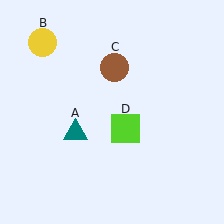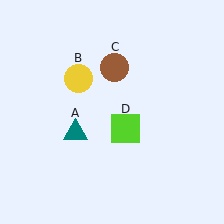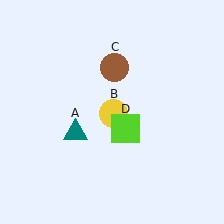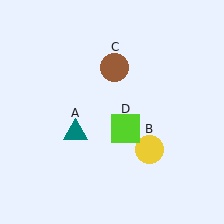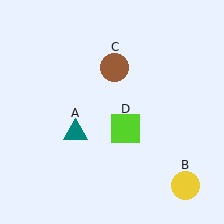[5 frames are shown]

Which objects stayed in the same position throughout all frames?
Teal triangle (object A) and brown circle (object C) and lime square (object D) remained stationary.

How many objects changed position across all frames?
1 object changed position: yellow circle (object B).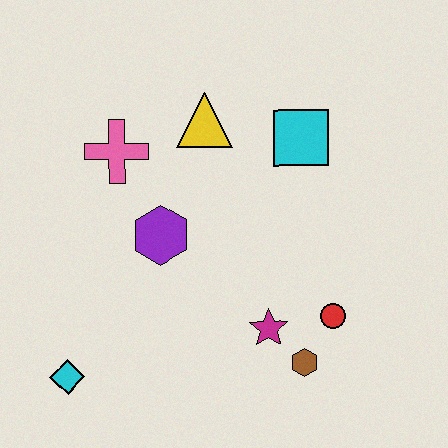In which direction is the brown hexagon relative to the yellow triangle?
The brown hexagon is below the yellow triangle.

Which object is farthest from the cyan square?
The cyan diamond is farthest from the cyan square.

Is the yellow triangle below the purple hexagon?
No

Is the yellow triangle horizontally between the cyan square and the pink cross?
Yes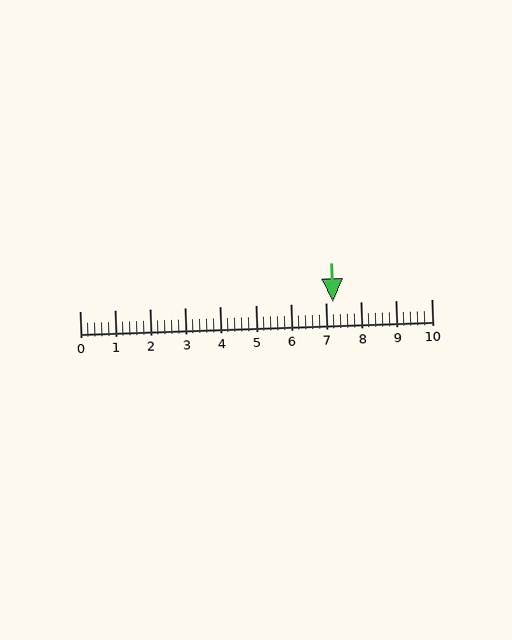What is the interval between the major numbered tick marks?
The major tick marks are spaced 1 units apart.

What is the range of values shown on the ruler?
The ruler shows values from 0 to 10.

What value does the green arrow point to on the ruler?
The green arrow points to approximately 7.2.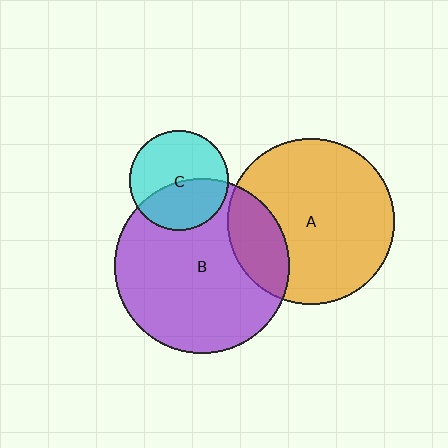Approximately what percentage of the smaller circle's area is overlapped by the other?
Approximately 20%.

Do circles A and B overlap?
Yes.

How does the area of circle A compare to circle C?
Approximately 2.8 times.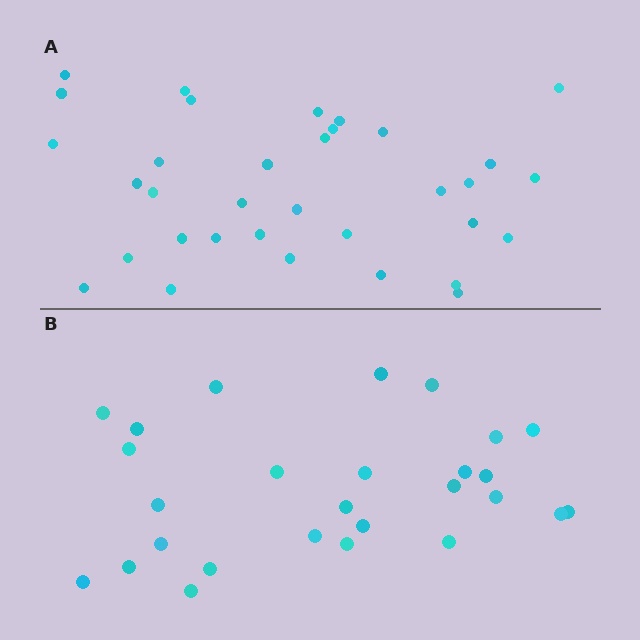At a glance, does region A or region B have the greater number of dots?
Region A (the top region) has more dots.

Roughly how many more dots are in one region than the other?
Region A has roughly 8 or so more dots than region B.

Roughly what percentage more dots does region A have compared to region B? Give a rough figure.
About 25% more.